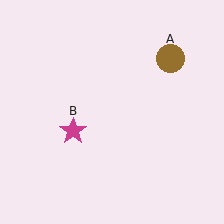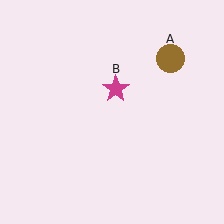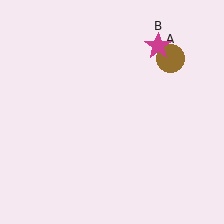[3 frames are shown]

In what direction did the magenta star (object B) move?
The magenta star (object B) moved up and to the right.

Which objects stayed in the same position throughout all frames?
Brown circle (object A) remained stationary.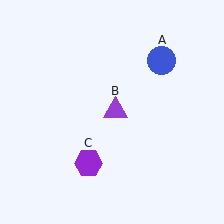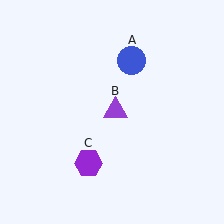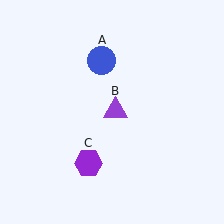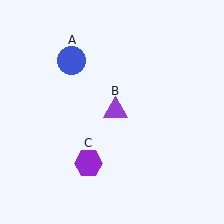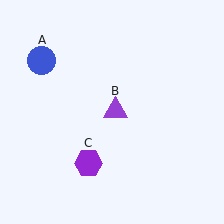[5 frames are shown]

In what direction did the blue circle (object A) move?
The blue circle (object A) moved left.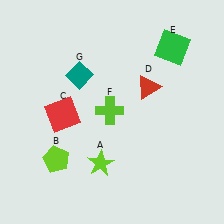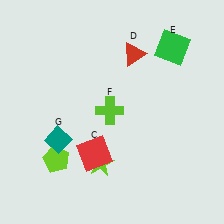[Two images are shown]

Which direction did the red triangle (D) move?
The red triangle (D) moved up.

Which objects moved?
The objects that moved are: the red square (C), the red triangle (D), the teal diamond (G).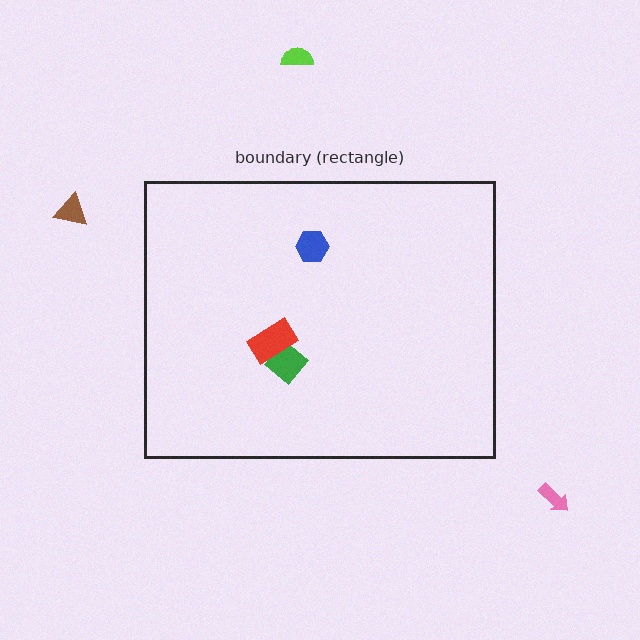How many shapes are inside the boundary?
3 inside, 3 outside.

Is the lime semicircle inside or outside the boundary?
Outside.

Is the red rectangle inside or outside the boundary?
Inside.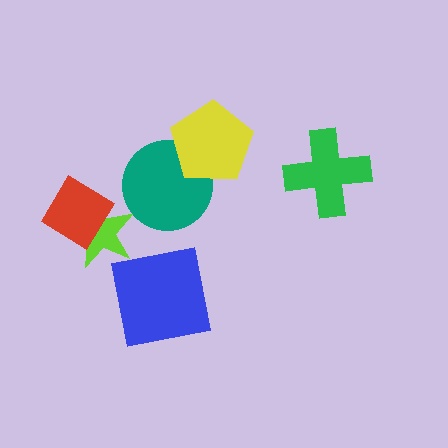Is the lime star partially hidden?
Yes, it is partially covered by another shape.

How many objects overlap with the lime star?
1 object overlaps with the lime star.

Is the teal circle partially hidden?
Yes, it is partially covered by another shape.